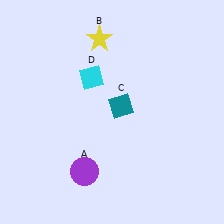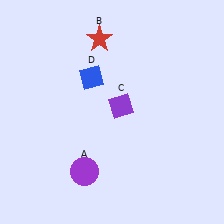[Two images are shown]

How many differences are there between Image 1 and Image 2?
There are 3 differences between the two images.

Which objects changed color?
B changed from yellow to red. C changed from teal to purple. D changed from cyan to blue.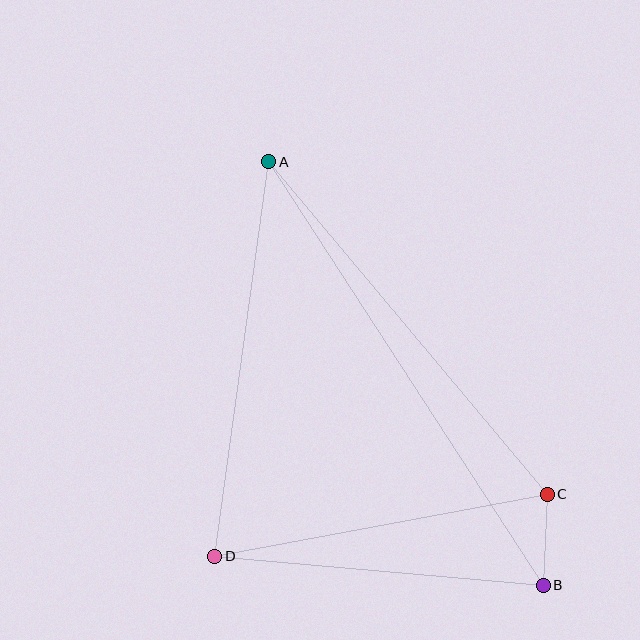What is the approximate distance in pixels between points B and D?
The distance between B and D is approximately 330 pixels.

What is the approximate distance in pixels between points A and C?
The distance between A and C is approximately 434 pixels.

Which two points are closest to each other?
Points B and C are closest to each other.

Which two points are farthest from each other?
Points A and B are farthest from each other.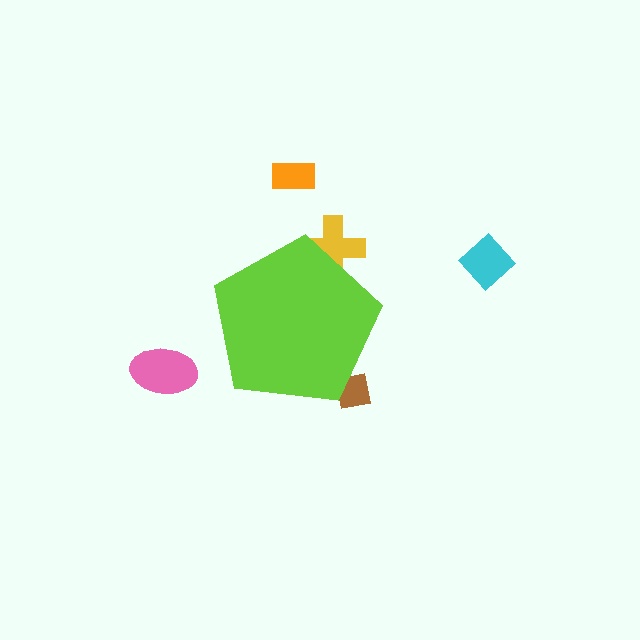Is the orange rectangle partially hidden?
No, the orange rectangle is fully visible.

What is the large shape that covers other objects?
A lime pentagon.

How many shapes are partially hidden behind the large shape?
2 shapes are partially hidden.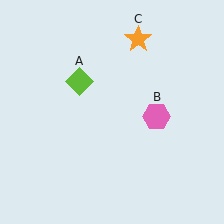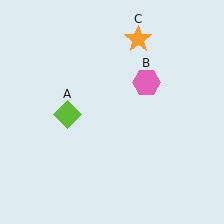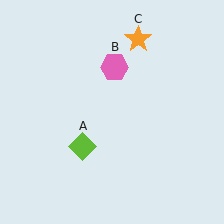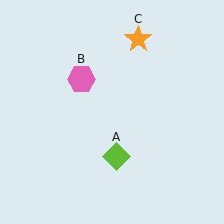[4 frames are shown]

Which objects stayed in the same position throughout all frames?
Orange star (object C) remained stationary.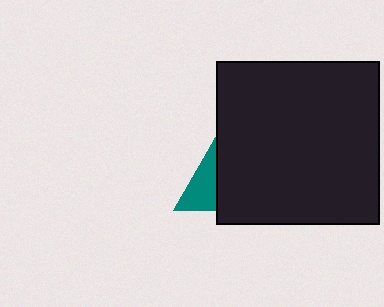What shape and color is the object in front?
The object in front is a black square.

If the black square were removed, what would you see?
You would see the complete teal triangle.